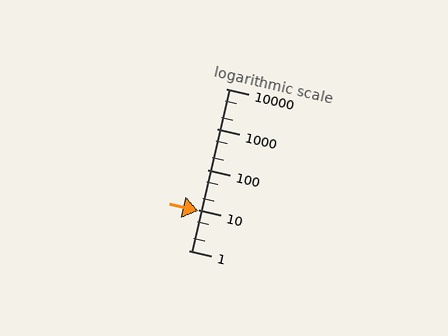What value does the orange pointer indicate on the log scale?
The pointer indicates approximately 9.7.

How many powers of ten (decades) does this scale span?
The scale spans 4 decades, from 1 to 10000.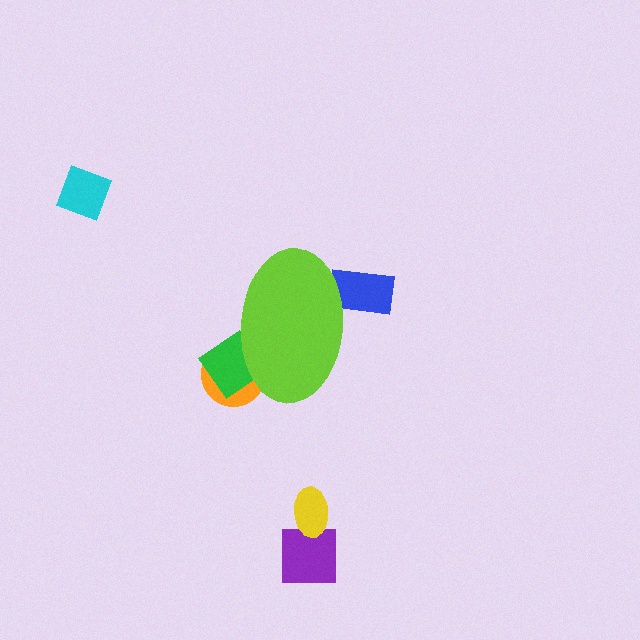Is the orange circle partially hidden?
Yes, the orange circle is partially hidden behind the lime ellipse.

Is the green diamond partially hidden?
Yes, the green diamond is partially hidden behind the lime ellipse.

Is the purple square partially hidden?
No, the purple square is fully visible.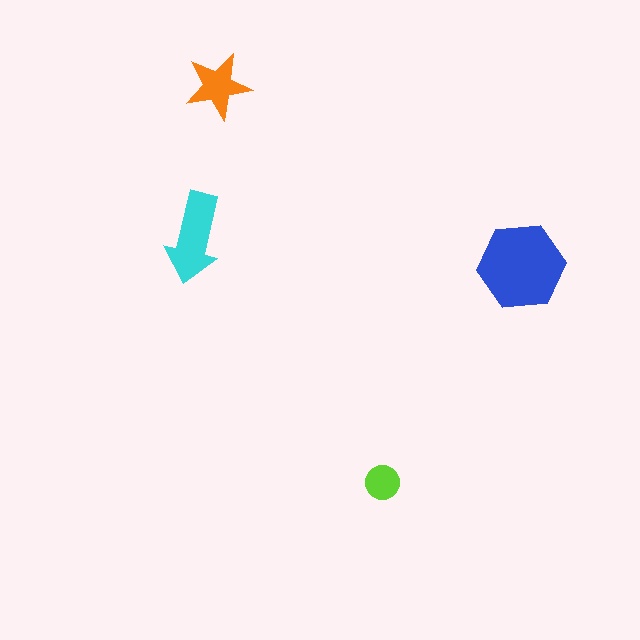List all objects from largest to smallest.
The blue hexagon, the cyan arrow, the orange star, the lime circle.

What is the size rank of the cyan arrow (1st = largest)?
2nd.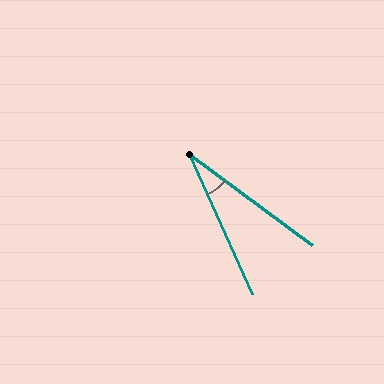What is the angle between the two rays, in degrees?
Approximately 29 degrees.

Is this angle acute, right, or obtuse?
It is acute.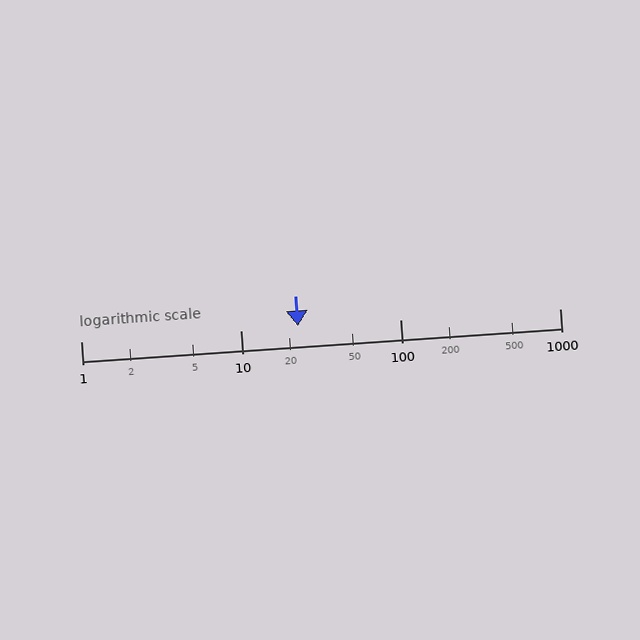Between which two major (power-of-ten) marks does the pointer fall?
The pointer is between 10 and 100.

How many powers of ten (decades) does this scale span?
The scale spans 3 decades, from 1 to 1000.